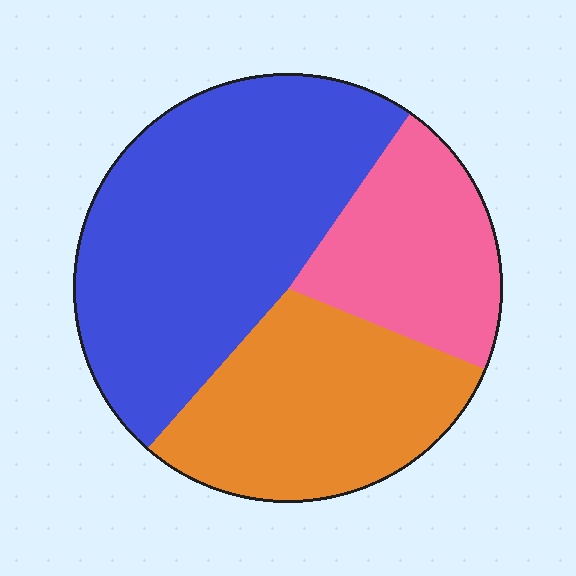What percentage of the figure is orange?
Orange covers about 30% of the figure.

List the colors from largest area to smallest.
From largest to smallest: blue, orange, pink.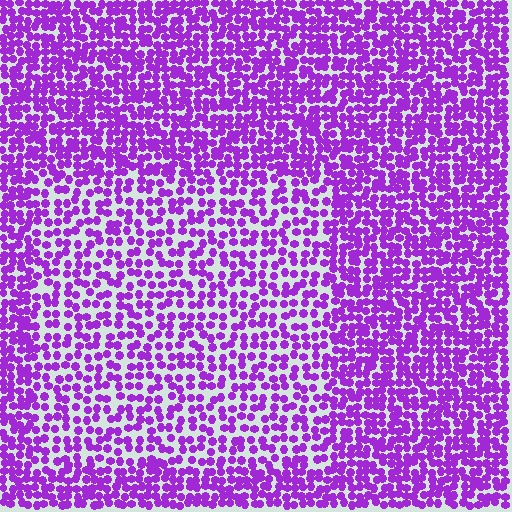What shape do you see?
I see a rectangle.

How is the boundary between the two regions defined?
The boundary is defined by a change in element density (approximately 1.6x ratio). All elements are the same color, size, and shape.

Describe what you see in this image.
The image contains small purple elements arranged at two different densities. A rectangle-shaped region is visible where the elements are less densely packed than the surrounding area.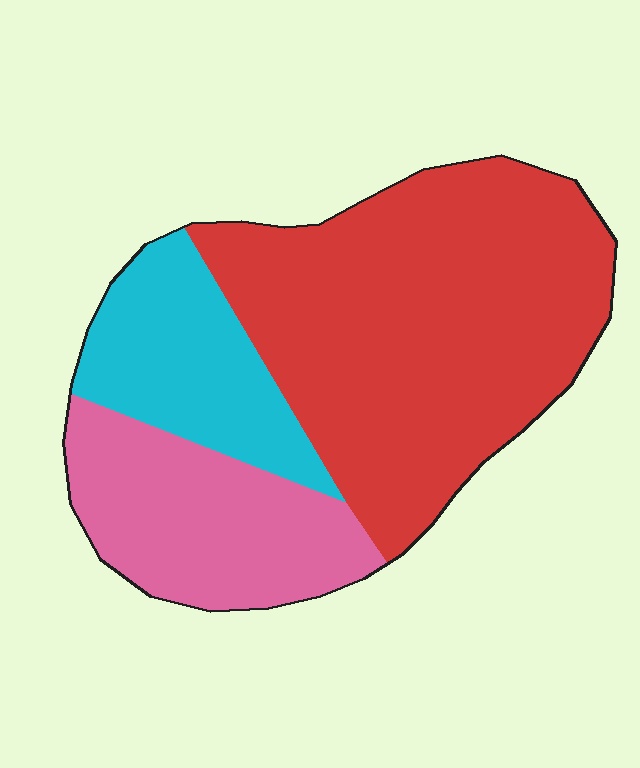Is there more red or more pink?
Red.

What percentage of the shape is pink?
Pink covers about 25% of the shape.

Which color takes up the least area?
Cyan, at roughly 20%.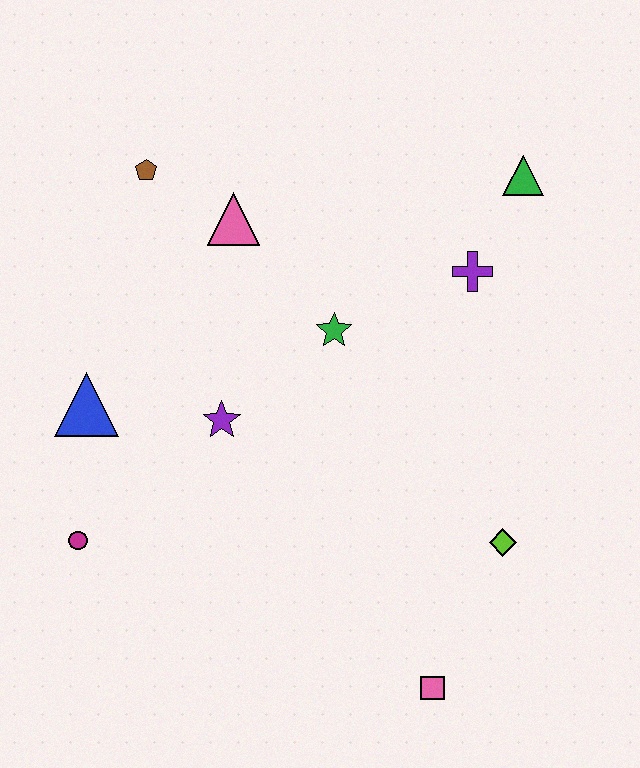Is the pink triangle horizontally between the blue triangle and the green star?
Yes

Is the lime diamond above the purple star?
No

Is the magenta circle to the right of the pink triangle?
No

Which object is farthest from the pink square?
The brown pentagon is farthest from the pink square.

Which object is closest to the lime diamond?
The pink square is closest to the lime diamond.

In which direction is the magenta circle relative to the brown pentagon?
The magenta circle is below the brown pentagon.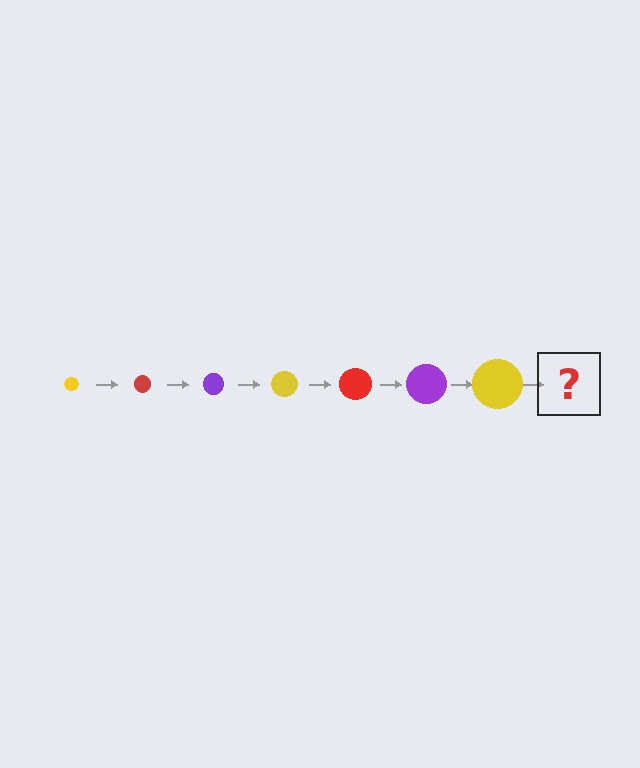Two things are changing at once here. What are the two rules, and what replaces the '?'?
The two rules are that the circle grows larger each step and the color cycles through yellow, red, and purple. The '?' should be a red circle, larger than the previous one.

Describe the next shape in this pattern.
It should be a red circle, larger than the previous one.